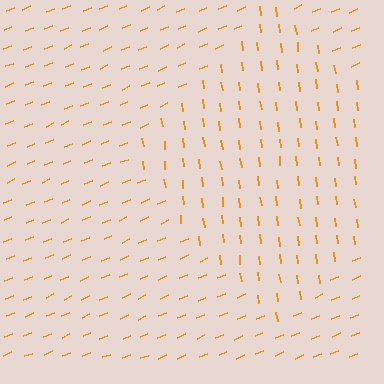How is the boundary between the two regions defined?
The boundary is defined purely by a change in line orientation (approximately 75 degrees difference). All lines are the same color and thickness.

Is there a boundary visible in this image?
Yes, there is a texture boundary formed by a change in line orientation.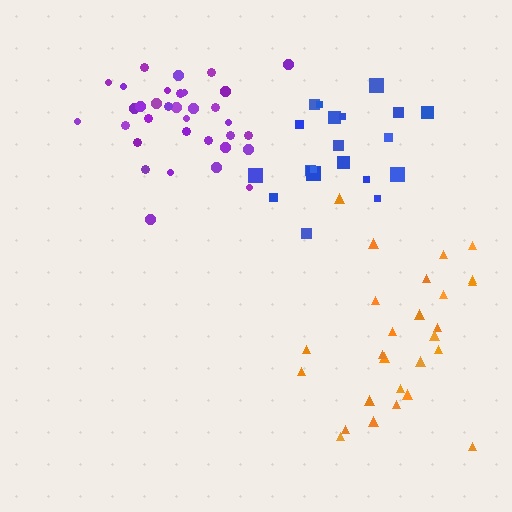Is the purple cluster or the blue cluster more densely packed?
Purple.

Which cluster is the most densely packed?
Purple.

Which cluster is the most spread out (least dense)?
Orange.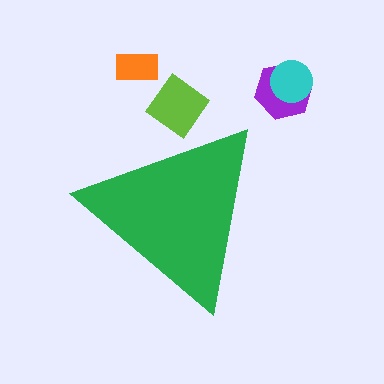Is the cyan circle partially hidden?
No, the cyan circle is fully visible.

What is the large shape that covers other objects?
A green triangle.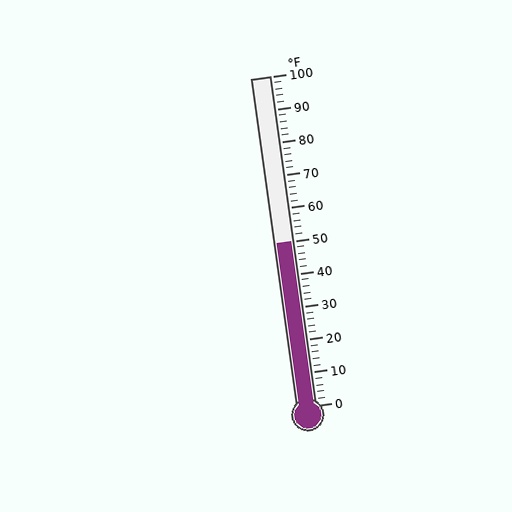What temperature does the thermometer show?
The thermometer shows approximately 50°F.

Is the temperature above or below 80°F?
The temperature is below 80°F.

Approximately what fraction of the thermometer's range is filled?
The thermometer is filled to approximately 50% of its range.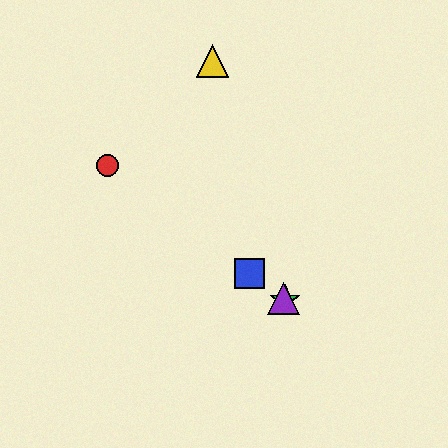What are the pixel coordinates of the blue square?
The blue square is at (250, 273).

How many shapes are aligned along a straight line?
4 shapes (the red circle, the blue square, the green star, the purple triangle) are aligned along a straight line.